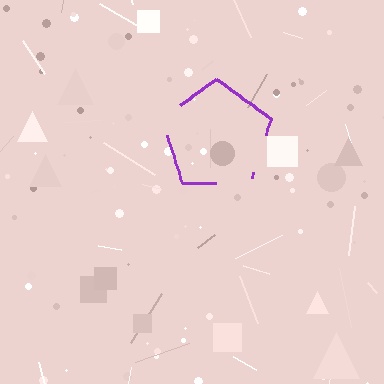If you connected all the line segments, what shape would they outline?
They would outline a pentagon.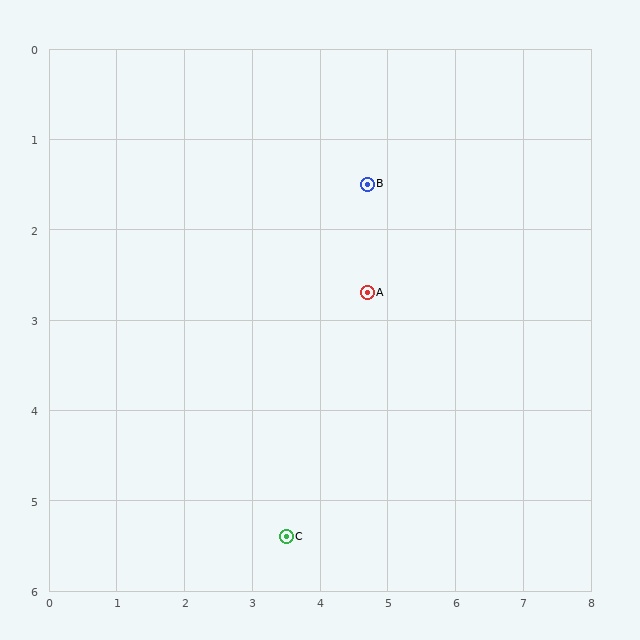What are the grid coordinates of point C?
Point C is at approximately (3.5, 5.4).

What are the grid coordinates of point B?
Point B is at approximately (4.7, 1.5).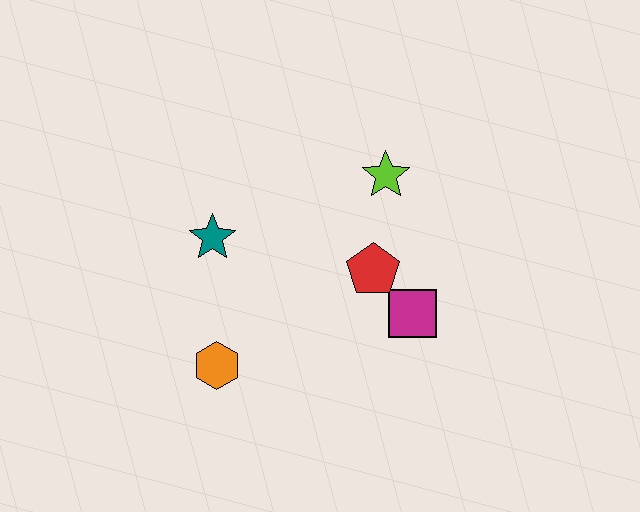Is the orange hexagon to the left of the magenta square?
Yes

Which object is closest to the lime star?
The red pentagon is closest to the lime star.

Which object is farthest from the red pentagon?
The orange hexagon is farthest from the red pentagon.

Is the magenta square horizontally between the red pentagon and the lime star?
No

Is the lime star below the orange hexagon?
No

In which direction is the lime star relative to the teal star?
The lime star is to the right of the teal star.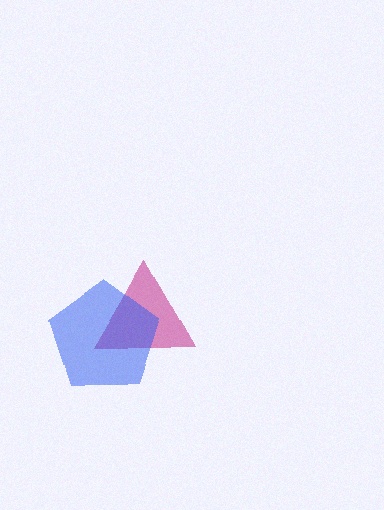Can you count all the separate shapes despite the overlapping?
Yes, there are 2 separate shapes.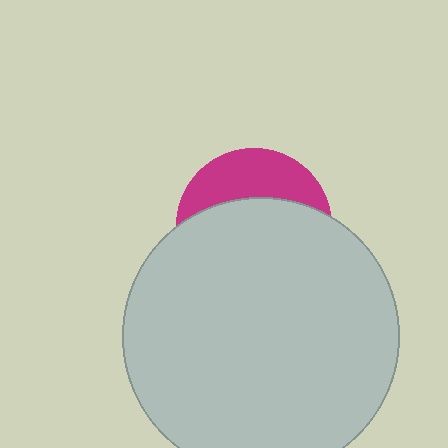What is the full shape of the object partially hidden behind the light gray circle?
The partially hidden object is a magenta circle.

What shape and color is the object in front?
The object in front is a light gray circle.